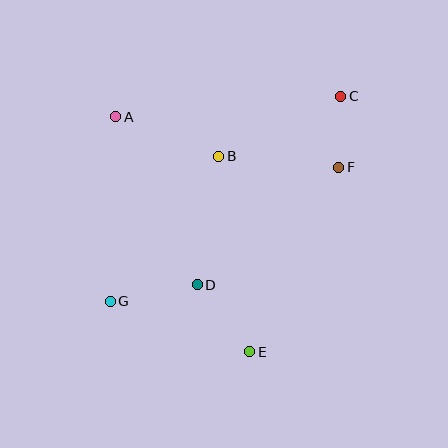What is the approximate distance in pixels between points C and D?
The distance between C and D is approximately 237 pixels.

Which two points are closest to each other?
Points C and F are closest to each other.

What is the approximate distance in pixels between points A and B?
The distance between A and B is approximately 110 pixels.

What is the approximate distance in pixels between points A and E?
The distance between A and E is approximately 271 pixels.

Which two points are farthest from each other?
Points C and G are farthest from each other.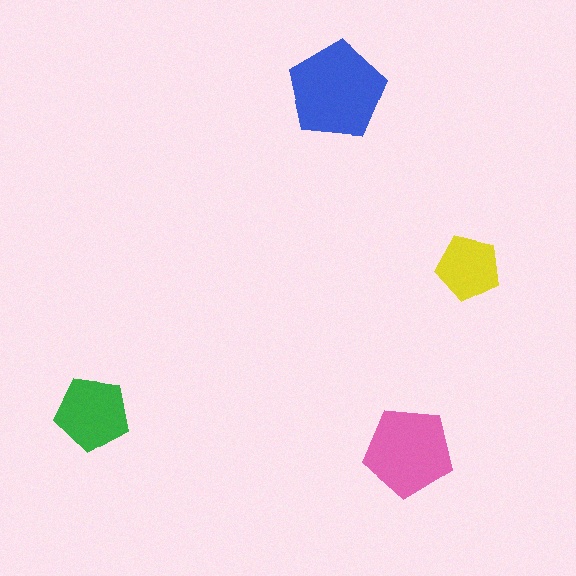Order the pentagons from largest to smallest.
the blue one, the pink one, the green one, the yellow one.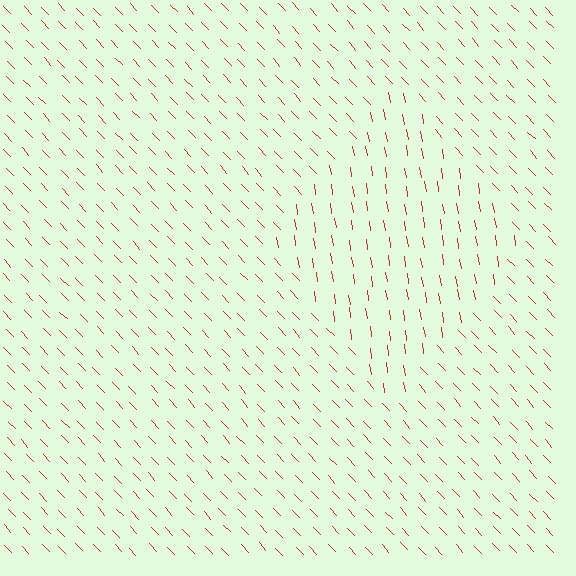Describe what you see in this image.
The image is filled with small red line segments. A diamond region in the image has lines oriented differently from the surrounding lines, creating a visible texture boundary.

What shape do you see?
I see a diamond.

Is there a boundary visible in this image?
Yes, there is a texture boundary formed by a change in line orientation.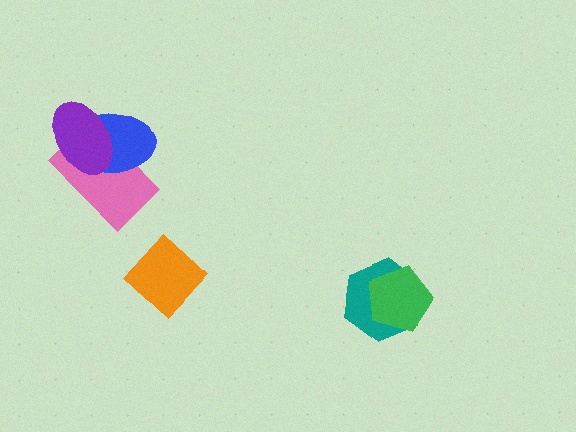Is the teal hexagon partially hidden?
Yes, it is partially covered by another shape.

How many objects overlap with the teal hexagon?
1 object overlaps with the teal hexagon.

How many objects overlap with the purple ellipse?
2 objects overlap with the purple ellipse.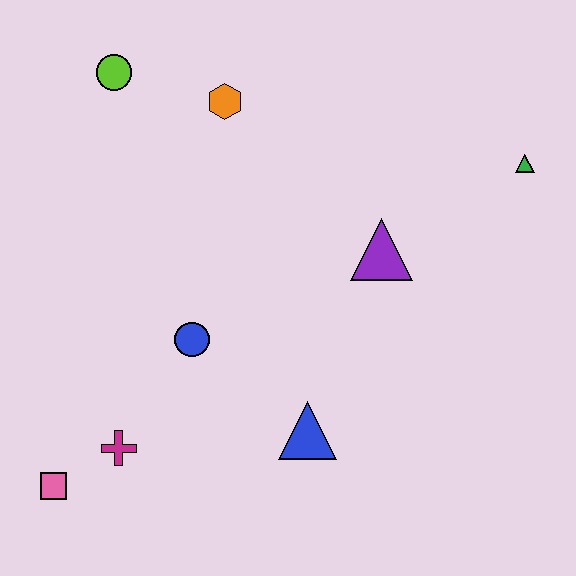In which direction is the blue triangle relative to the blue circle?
The blue triangle is to the right of the blue circle.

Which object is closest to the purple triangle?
The green triangle is closest to the purple triangle.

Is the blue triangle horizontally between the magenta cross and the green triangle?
Yes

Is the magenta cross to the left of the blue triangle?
Yes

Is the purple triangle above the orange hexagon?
No